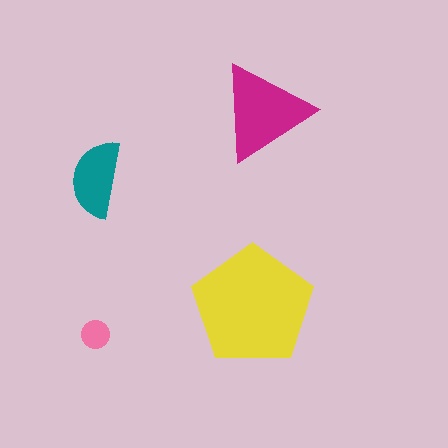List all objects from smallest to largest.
The pink circle, the teal semicircle, the magenta triangle, the yellow pentagon.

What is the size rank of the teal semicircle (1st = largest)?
3rd.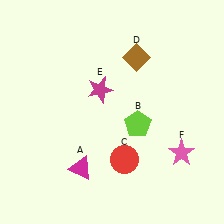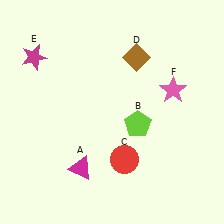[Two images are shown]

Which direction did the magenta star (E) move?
The magenta star (E) moved left.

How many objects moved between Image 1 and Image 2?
2 objects moved between the two images.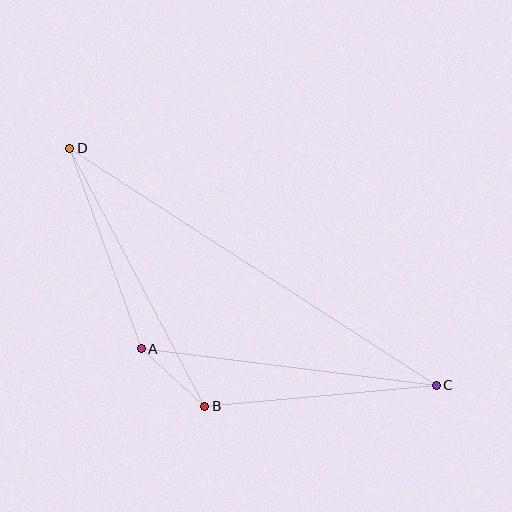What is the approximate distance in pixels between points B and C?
The distance between B and C is approximately 232 pixels.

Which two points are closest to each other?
Points A and B are closest to each other.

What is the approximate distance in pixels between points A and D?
The distance between A and D is approximately 213 pixels.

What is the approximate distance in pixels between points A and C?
The distance between A and C is approximately 297 pixels.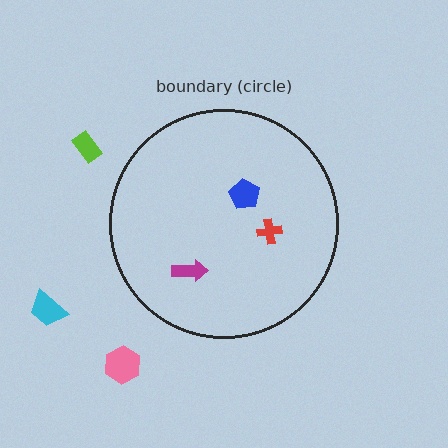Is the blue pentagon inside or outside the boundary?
Inside.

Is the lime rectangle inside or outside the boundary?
Outside.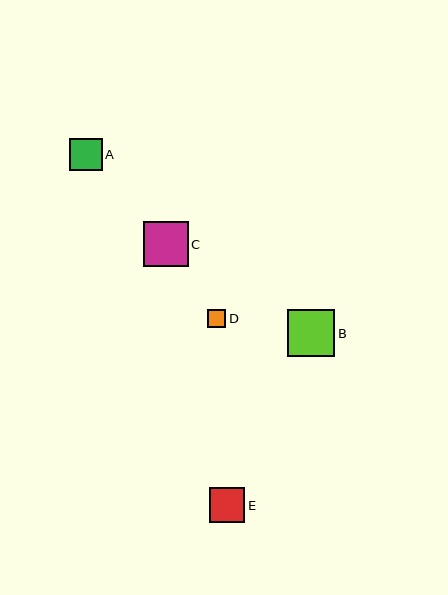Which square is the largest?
Square B is the largest with a size of approximately 47 pixels.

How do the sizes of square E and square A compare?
Square E and square A are approximately the same size.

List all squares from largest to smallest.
From largest to smallest: B, C, E, A, D.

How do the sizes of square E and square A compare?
Square E and square A are approximately the same size.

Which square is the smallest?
Square D is the smallest with a size of approximately 19 pixels.